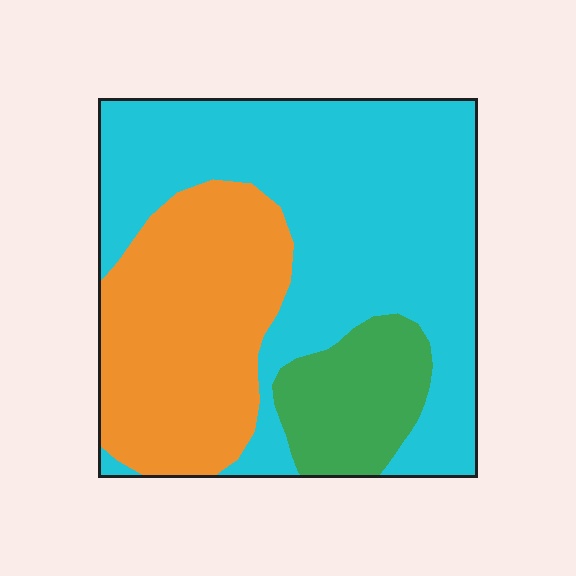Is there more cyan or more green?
Cyan.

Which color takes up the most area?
Cyan, at roughly 55%.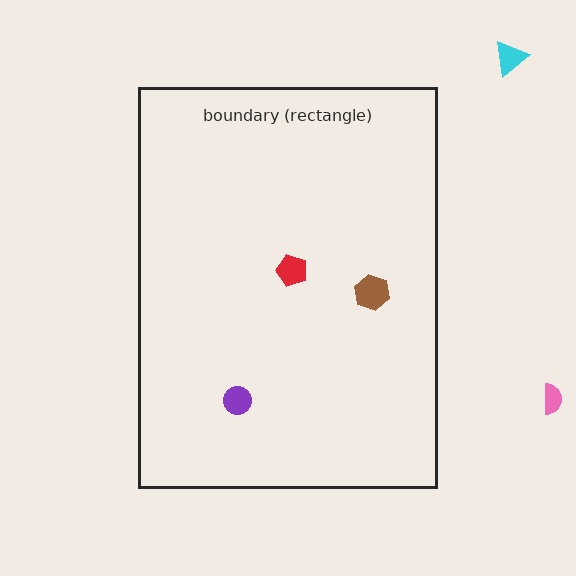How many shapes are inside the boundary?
4 inside, 2 outside.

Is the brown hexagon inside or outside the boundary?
Inside.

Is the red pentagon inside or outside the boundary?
Inside.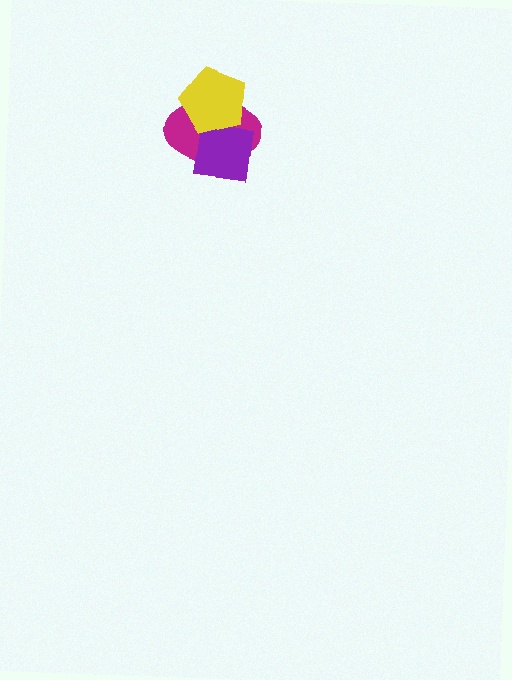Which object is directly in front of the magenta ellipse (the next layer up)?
The purple square is directly in front of the magenta ellipse.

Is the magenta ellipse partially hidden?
Yes, it is partially covered by another shape.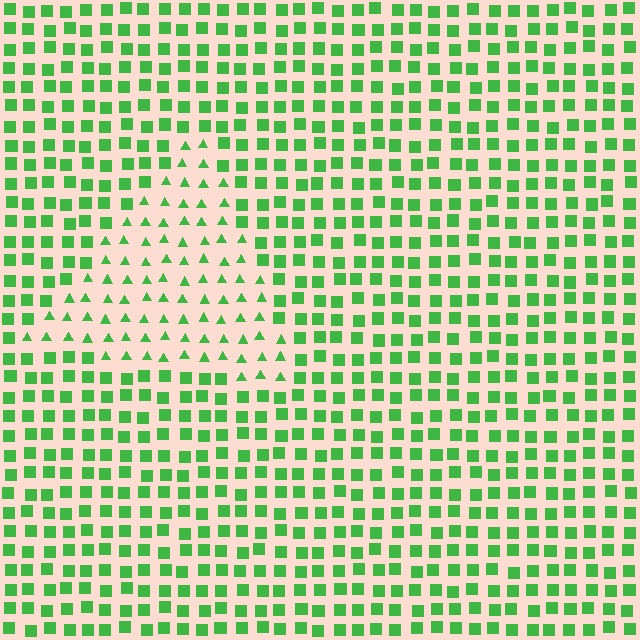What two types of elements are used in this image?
The image uses triangles inside the triangle region and squares outside it.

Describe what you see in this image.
The image is filled with small green elements arranged in a uniform grid. A triangle-shaped region contains triangles, while the surrounding area contains squares. The boundary is defined purely by the change in element shape.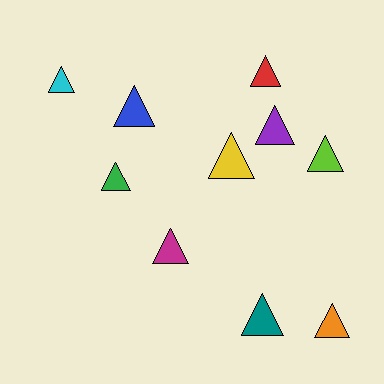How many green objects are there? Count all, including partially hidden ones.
There is 1 green object.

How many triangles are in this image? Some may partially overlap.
There are 10 triangles.